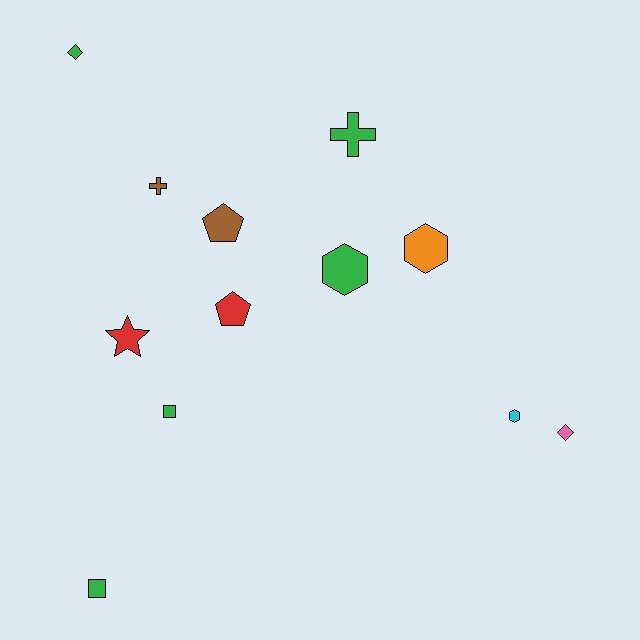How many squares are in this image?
There are 2 squares.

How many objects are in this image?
There are 12 objects.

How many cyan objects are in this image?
There is 1 cyan object.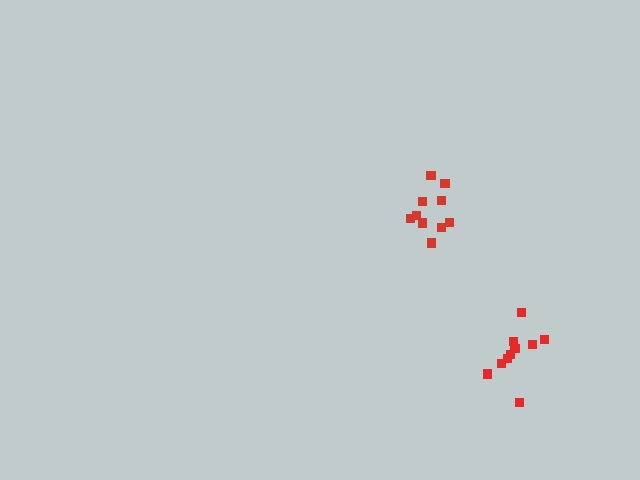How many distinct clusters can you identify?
There are 2 distinct clusters.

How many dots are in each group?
Group 1: 10 dots, Group 2: 10 dots (20 total).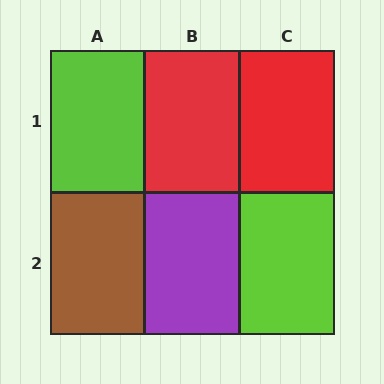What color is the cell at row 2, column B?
Purple.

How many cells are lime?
2 cells are lime.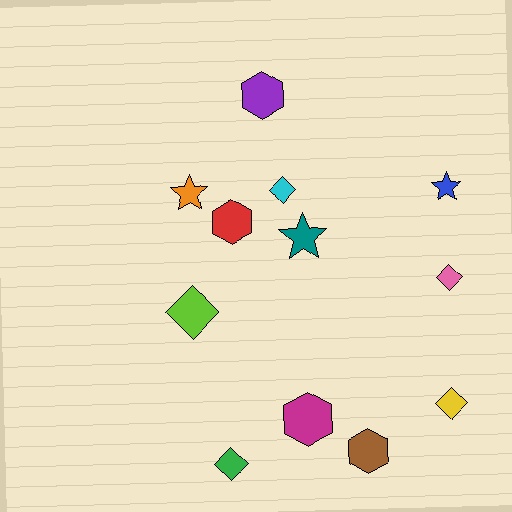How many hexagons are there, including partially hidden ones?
There are 4 hexagons.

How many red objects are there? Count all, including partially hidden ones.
There is 1 red object.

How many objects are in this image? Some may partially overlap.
There are 12 objects.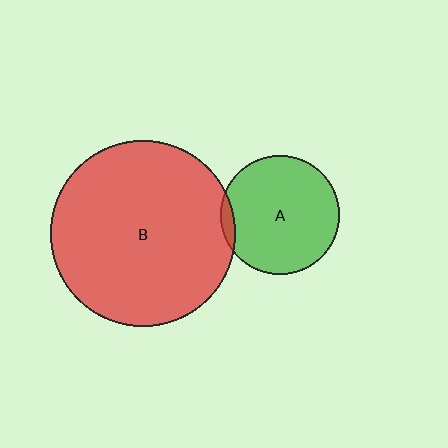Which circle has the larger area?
Circle B (red).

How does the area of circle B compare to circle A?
Approximately 2.4 times.